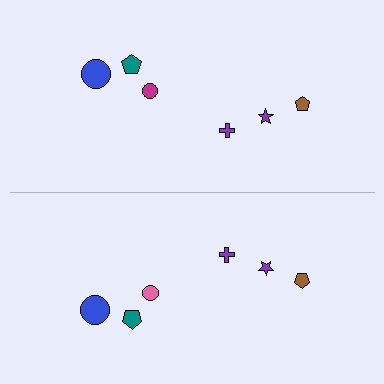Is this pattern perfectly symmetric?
No, the pattern is not perfectly symmetric. The pink circle on the bottom side breaks the symmetry — its mirror counterpart is magenta.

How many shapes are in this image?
There are 12 shapes in this image.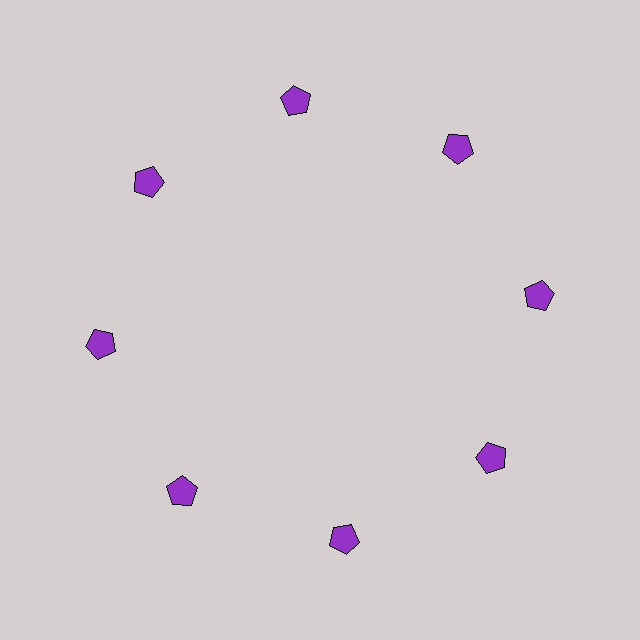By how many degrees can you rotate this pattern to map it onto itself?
The pattern maps onto itself every 45 degrees of rotation.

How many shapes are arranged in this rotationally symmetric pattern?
There are 8 shapes, arranged in 8 groups of 1.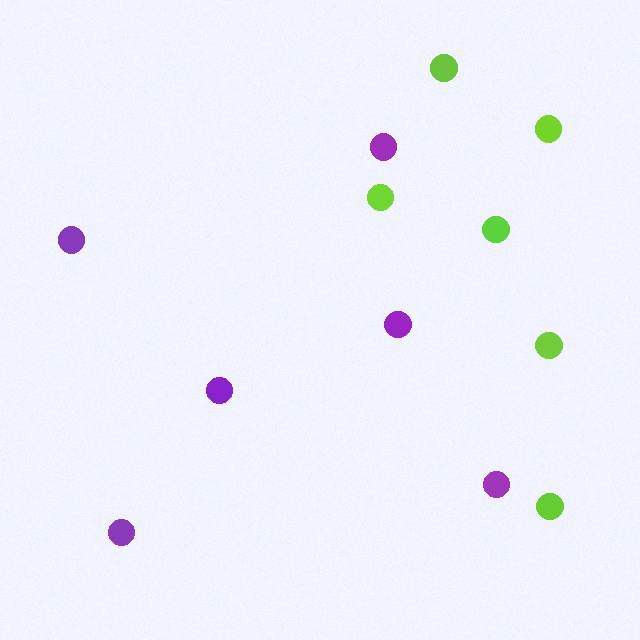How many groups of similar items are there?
There are 2 groups: one group of lime circles (6) and one group of purple circles (6).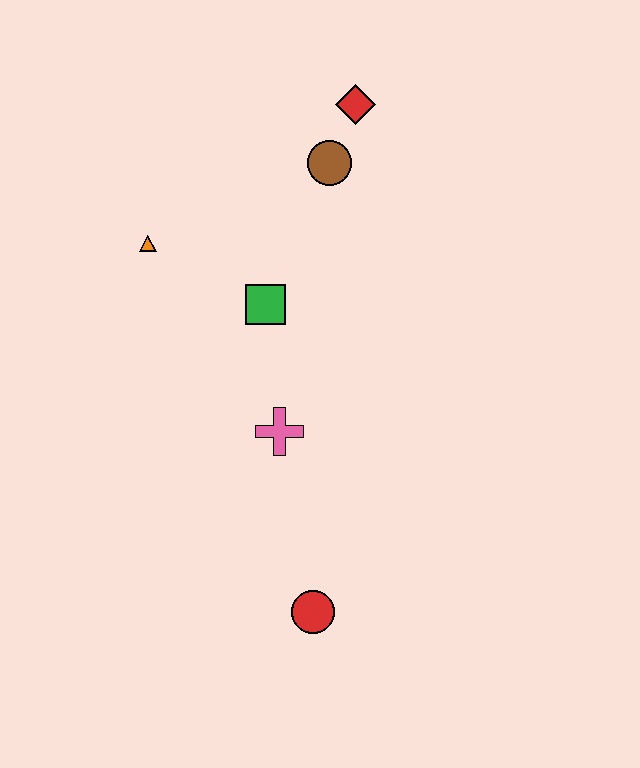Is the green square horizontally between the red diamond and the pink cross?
No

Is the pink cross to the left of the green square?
No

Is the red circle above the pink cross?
No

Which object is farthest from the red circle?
The red diamond is farthest from the red circle.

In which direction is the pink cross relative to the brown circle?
The pink cross is below the brown circle.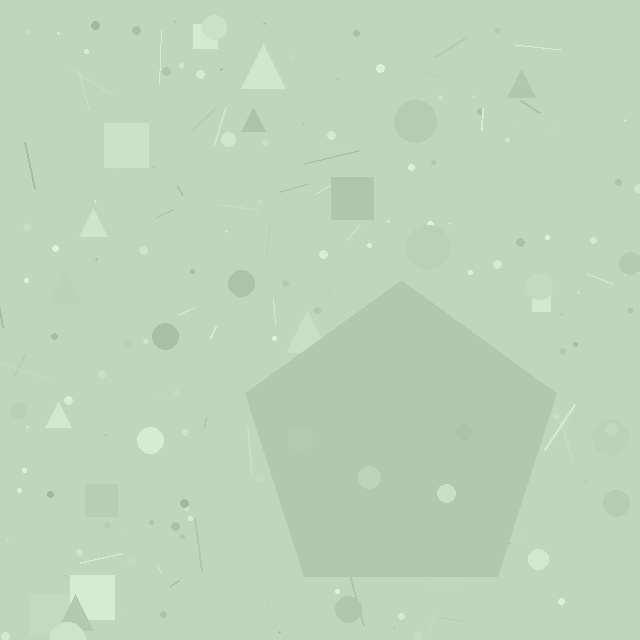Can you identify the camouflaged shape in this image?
The camouflaged shape is a pentagon.